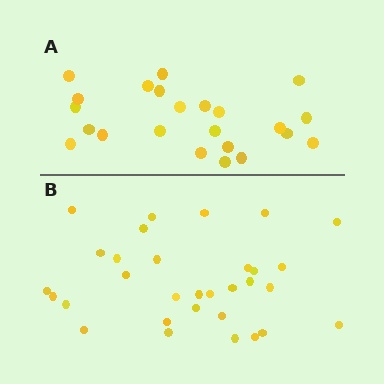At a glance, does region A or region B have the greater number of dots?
Region B (the bottom region) has more dots.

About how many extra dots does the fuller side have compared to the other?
Region B has roughly 8 or so more dots than region A.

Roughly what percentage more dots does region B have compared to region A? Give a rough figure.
About 35% more.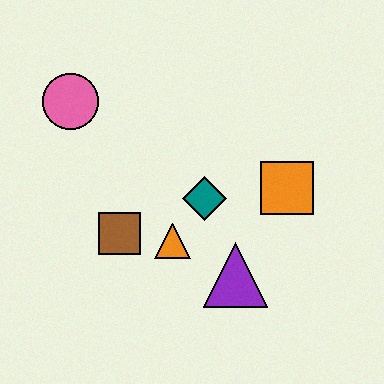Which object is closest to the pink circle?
The brown square is closest to the pink circle.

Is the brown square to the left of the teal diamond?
Yes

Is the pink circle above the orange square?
Yes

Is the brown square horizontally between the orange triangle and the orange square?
No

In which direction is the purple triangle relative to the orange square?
The purple triangle is below the orange square.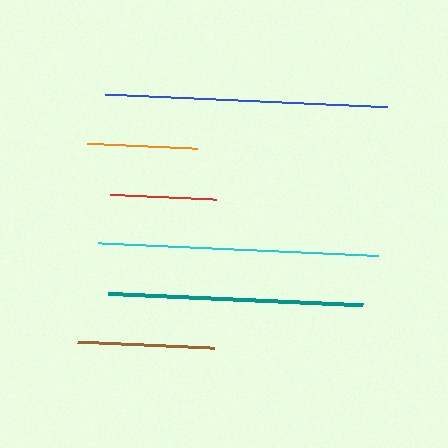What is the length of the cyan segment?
The cyan segment is approximately 280 pixels long.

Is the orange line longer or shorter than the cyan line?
The cyan line is longer than the orange line.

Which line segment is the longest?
The blue line is the longest at approximately 283 pixels.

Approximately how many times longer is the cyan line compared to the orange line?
The cyan line is approximately 2.5 times the length of the orange line.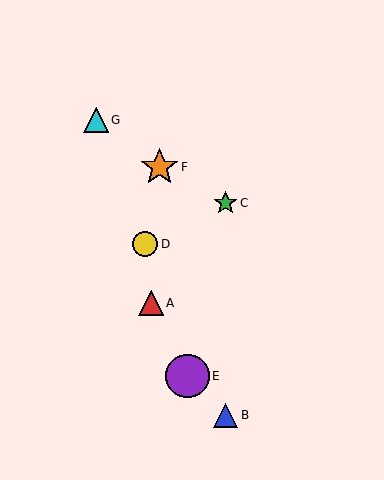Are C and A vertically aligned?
No, C is at x≈225 and A is at x≈151.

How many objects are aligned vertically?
2 objects (B, C) are aligned vertically.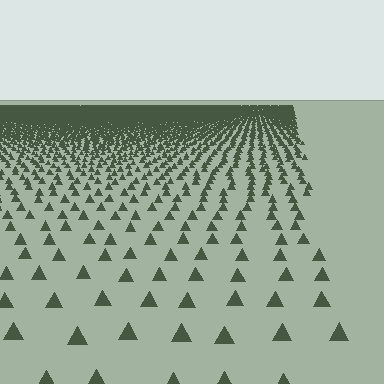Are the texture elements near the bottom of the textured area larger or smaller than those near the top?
Larger. Near the bottom, elements are closer to the viewer and appear at a bigger on-screen size.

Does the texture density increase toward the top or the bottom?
Density increases toward the top.